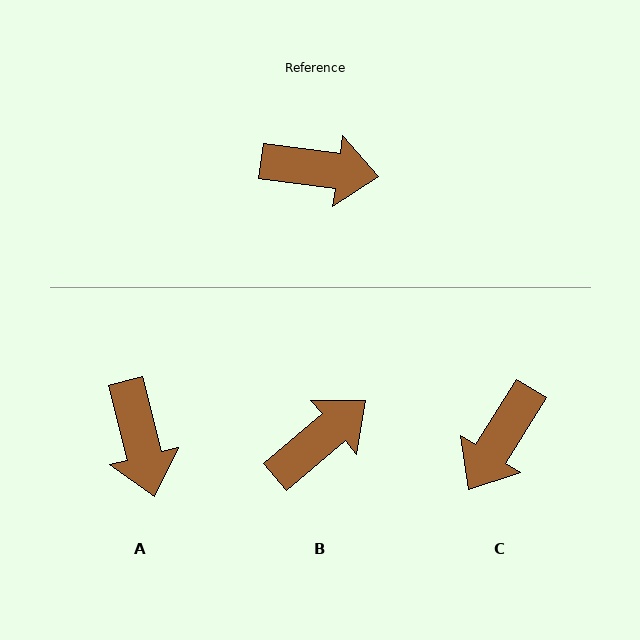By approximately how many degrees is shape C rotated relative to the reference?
Approximately 114 degrees clockwise.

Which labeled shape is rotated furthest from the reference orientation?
C, about 114 degrees away.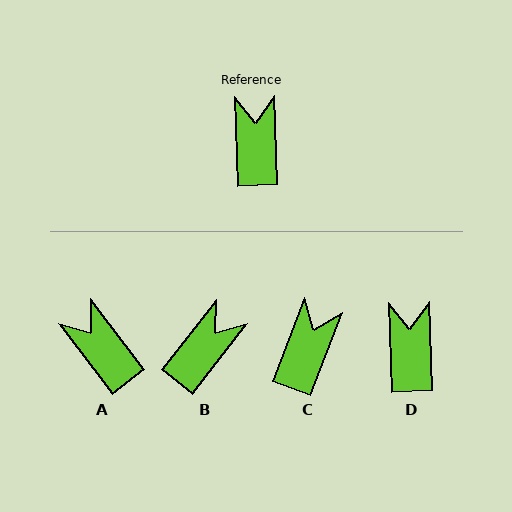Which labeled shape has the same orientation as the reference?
D.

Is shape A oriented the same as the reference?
No, it is off by about 36 degrees.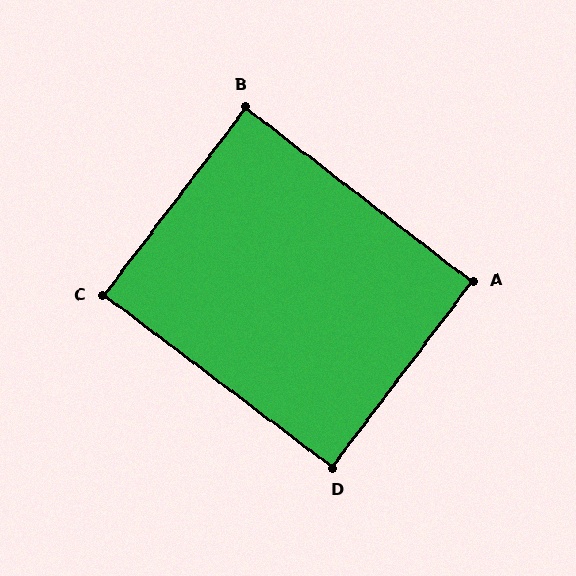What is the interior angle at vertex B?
Approximately 90 degrees (approximately right).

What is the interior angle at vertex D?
Approximately 90 degrees (approximately right).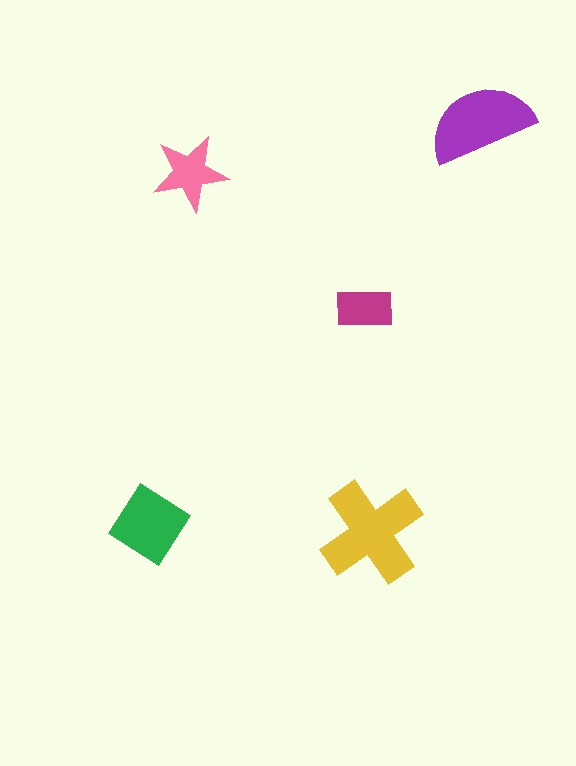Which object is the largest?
The yellow cross.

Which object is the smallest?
The magenta rectangle.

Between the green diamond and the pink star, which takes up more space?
The green diamond.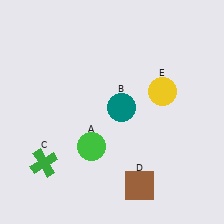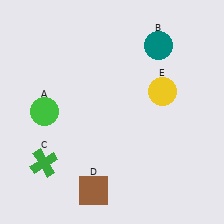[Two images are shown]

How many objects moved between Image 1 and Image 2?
3 objects moved between the two images.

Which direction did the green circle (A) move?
The green circle (A) moved left.